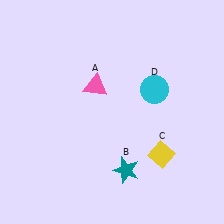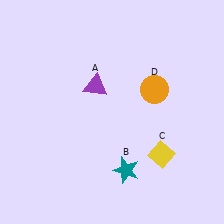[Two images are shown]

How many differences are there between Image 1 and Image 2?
There are 2 differences between the two images.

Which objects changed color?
A changed from pink to purple. D changed from cyan to orange.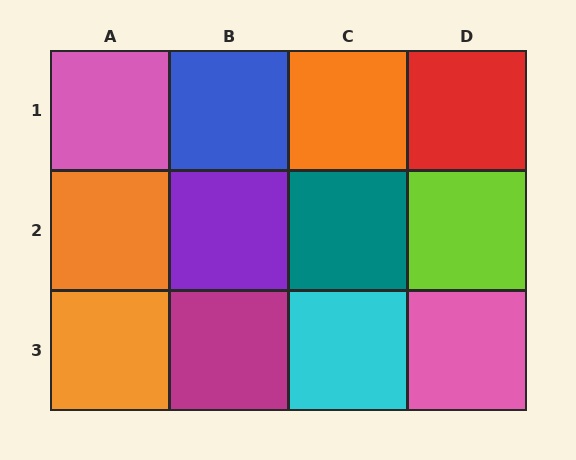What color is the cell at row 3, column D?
Pink.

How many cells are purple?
1 cell is purple.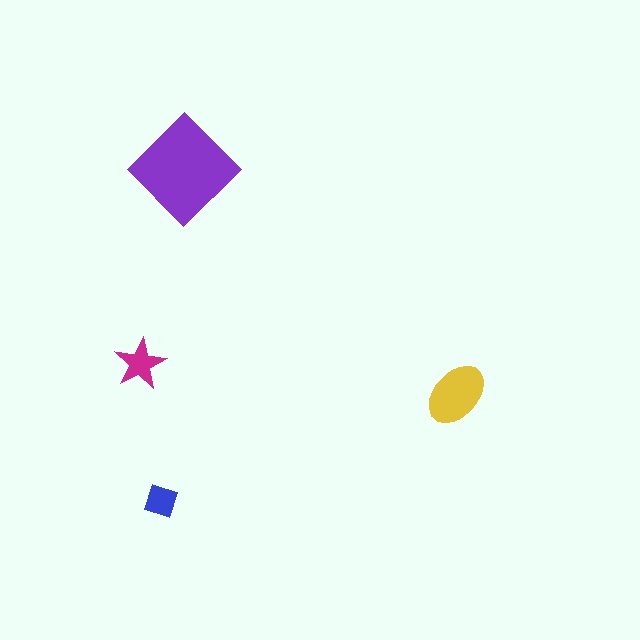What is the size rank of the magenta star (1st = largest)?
3rd.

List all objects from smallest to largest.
The blue diamond, the magenta star, the yellow ellipse, the purple diamond.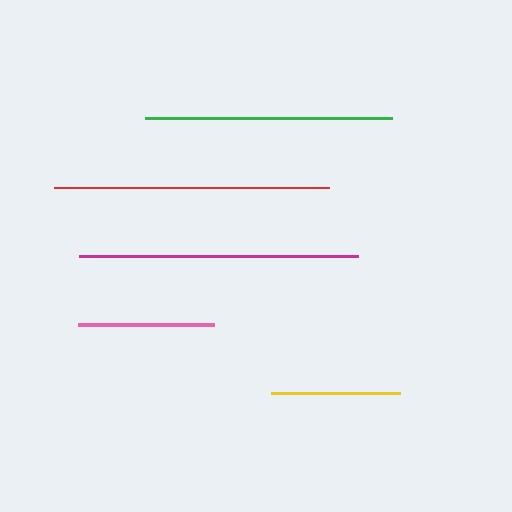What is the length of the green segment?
The green segment is approximately 247 pixels long.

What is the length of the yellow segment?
The yellow segment is approximately 129 pixels long.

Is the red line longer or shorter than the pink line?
The red line is longer than the pink line.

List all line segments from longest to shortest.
From longest to shortest: magenta, red, green, pink, yellow.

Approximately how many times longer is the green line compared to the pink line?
The green line is approximately 1.8 times the length of the pink line.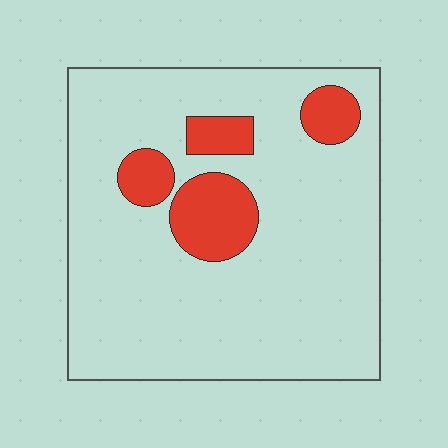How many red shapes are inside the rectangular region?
4.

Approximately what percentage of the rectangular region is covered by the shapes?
Approximately 15%.